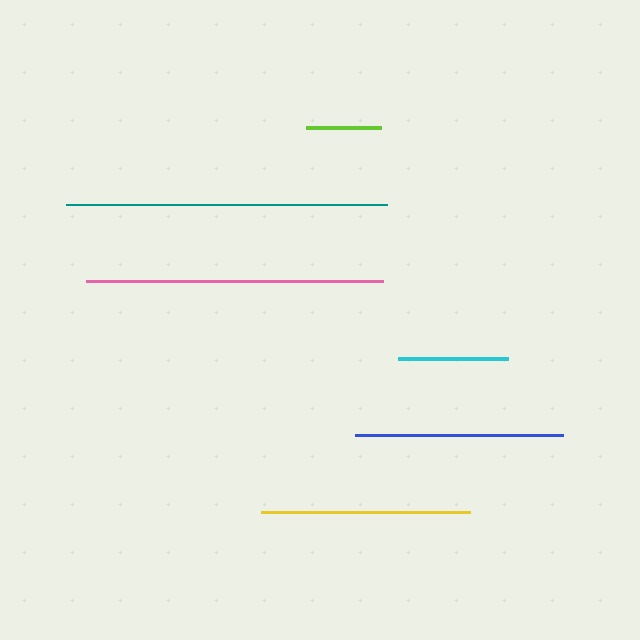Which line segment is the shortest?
The lime line is the shortest at approximately 75 pixels.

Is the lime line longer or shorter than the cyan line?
The cyan line is longer than the lime line.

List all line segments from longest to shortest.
From longest to shortest: teal, pink, yellow, blue, cyan, lime.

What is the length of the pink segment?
The pink segment is approximately 296 pixels long.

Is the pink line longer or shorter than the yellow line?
The pink line is longer than the yellow line.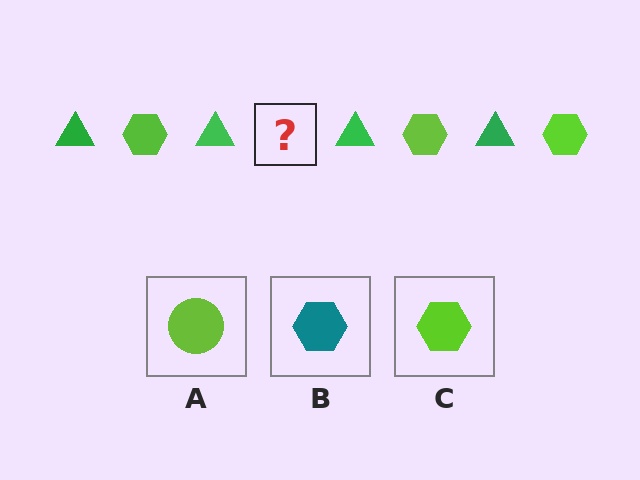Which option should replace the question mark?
Option C.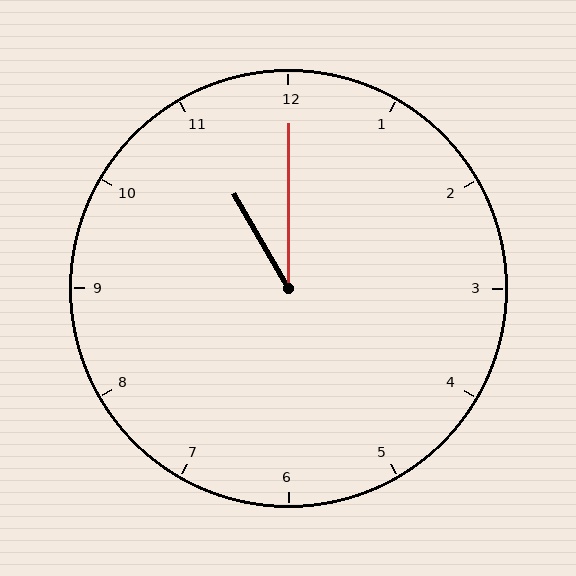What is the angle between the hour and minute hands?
Approximately 30 degrees.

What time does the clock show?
11:00.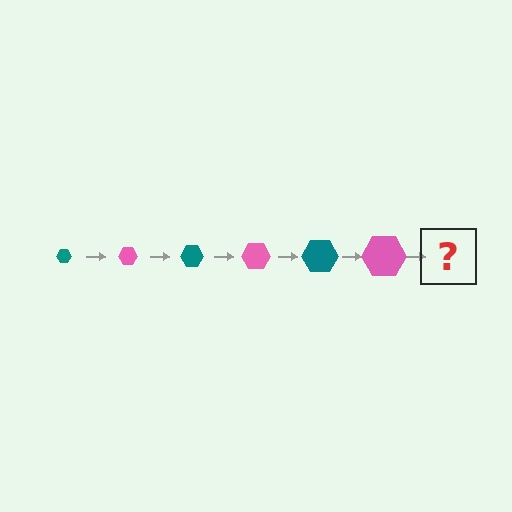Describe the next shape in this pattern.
It should be a teal hexagon, larger than the previous one.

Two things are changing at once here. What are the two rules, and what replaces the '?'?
The two rules are that the hexagon grows larger each step and the color cycles through teal and pink. The '?' should be a teal hexagon, larger than the previous one.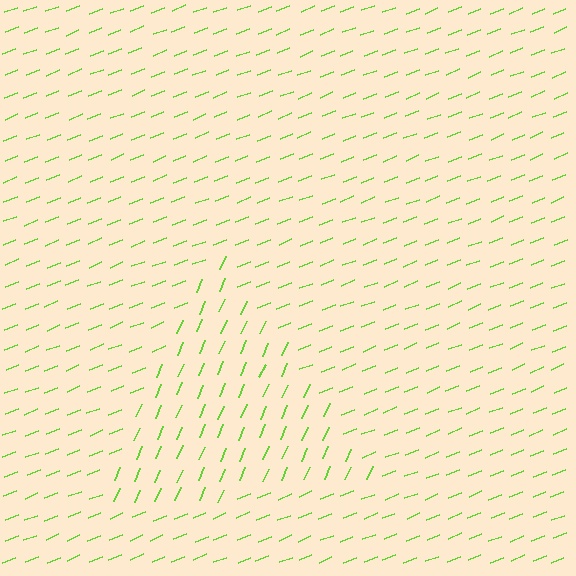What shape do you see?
I see a triangle.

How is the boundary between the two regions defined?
The boundary is defined purely by a change in line orientation (approximately 45 degrees difference). All lines are the same color and thickness.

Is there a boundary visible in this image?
Yes, there is a texture boundary formed by a change in line orientation.